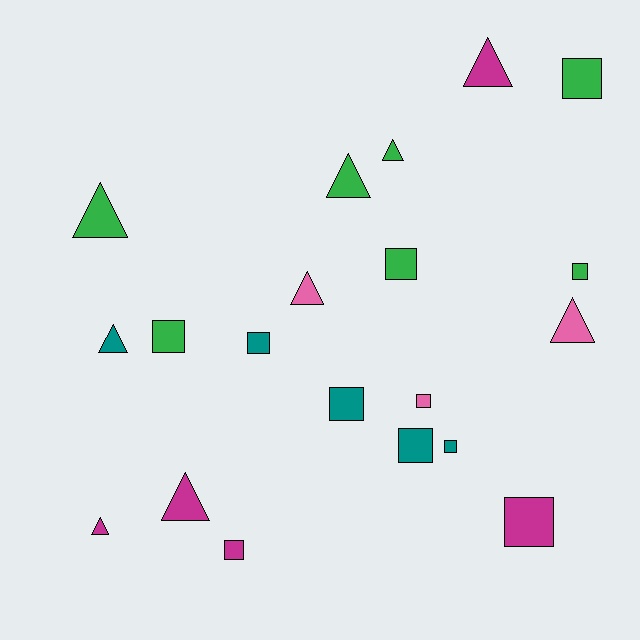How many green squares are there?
There are 4 green squares.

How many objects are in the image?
There are 20 objects.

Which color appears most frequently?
Green, with 7 objects.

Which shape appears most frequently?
Square, with 11 objects.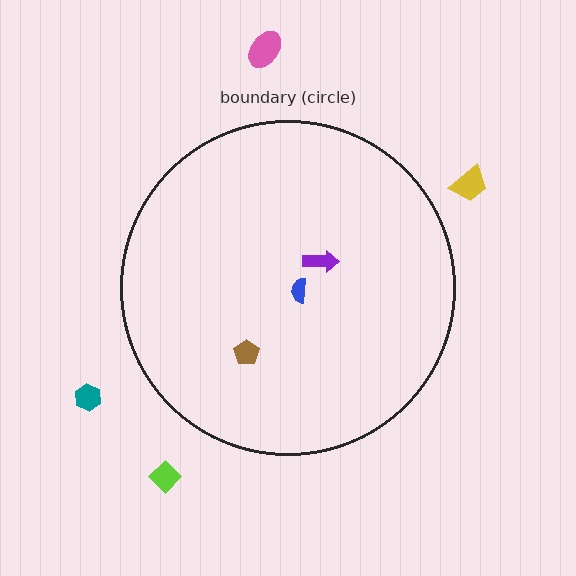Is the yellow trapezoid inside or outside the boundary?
Outside.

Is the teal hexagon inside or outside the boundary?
Outside.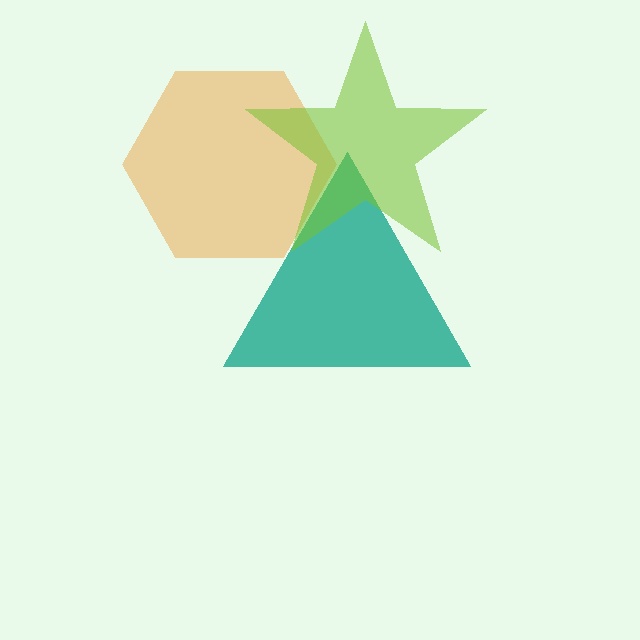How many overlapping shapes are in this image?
There are 3 overlapping shapes in the image.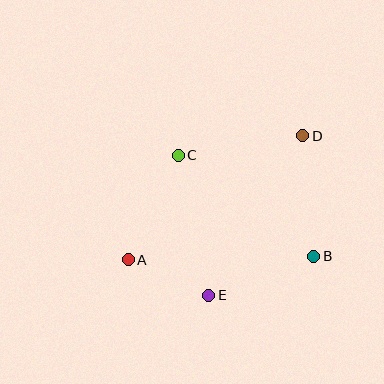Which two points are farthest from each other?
Points A and D are farthest from each other.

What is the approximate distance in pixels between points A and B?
The distance between A and B is approximately 186 pixels.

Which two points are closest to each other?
Points A and E are closest to each other.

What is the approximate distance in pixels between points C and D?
The distance between C and D is approximately 126 pixels.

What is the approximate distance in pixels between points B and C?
The distance between B and C is approximately 169 pixels.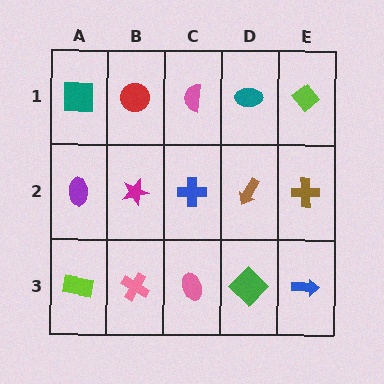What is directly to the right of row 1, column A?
A red circle.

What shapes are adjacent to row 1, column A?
A purple ellipse (row 2, column A), a red circle (row 1, column B).